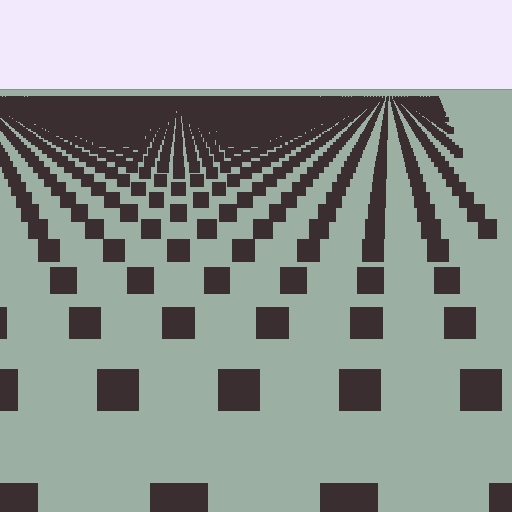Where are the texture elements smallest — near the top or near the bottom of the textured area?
Near the top.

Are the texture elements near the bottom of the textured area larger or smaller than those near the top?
Larger. Near the bottom, elements are closer to the viewer and appear at a bigger on-screen size.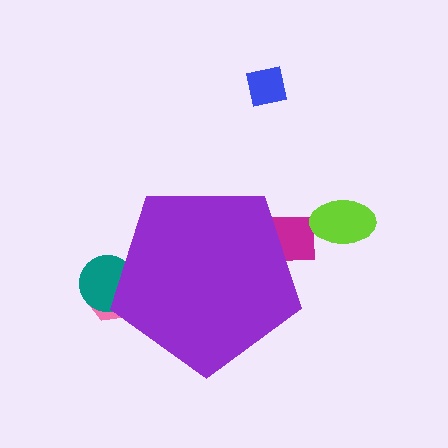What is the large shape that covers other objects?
A purple pentagon.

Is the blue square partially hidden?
No, the blue square is fully visible.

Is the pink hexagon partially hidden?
Yes, the pink hexagon is partially hidden behind the purple pentagon.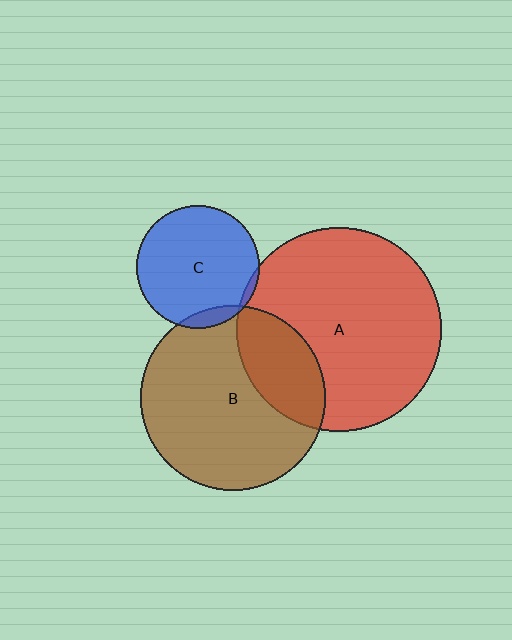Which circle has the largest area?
Circle A (red).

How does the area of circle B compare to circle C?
Approximately 2.2 times.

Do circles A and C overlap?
Yes.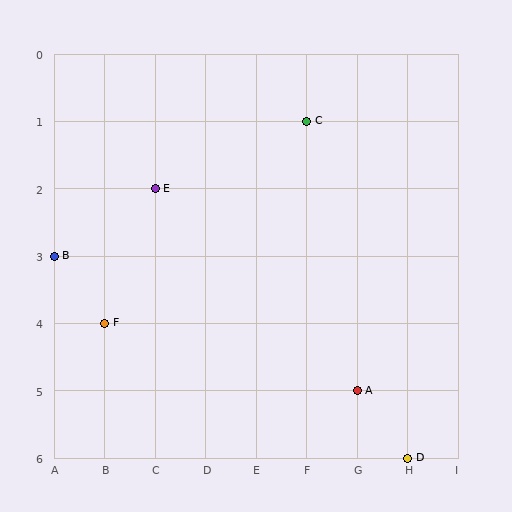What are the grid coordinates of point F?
Point F is at grid coordinates (B, 4).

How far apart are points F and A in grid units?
Points F and A are 5 columns and 1 row apart (about 5.1 grid units diagonally).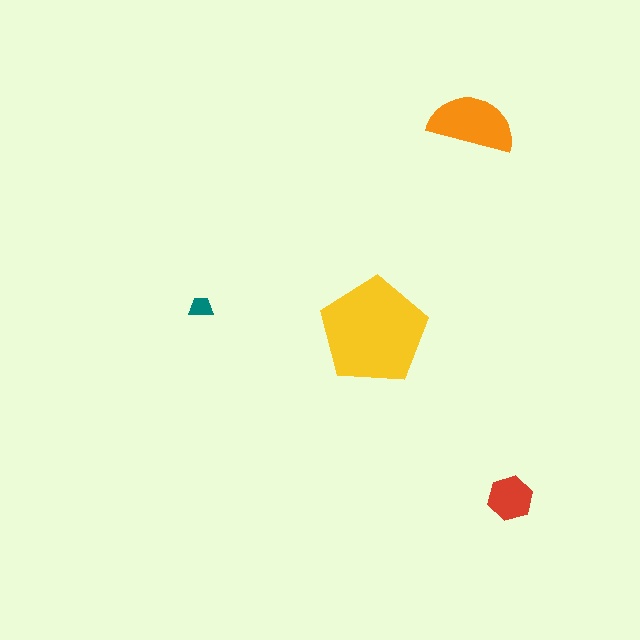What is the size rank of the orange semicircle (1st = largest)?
2nd.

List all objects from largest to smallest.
The yellow pentagon, the orange semicircle, the red hexagon, the teal trapezoid.